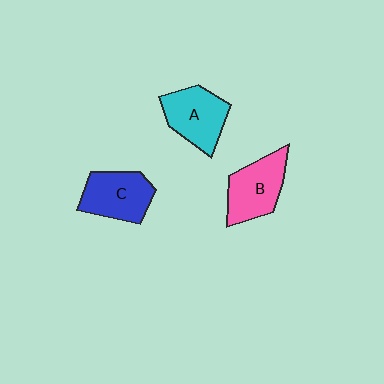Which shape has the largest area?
Shape B (pink).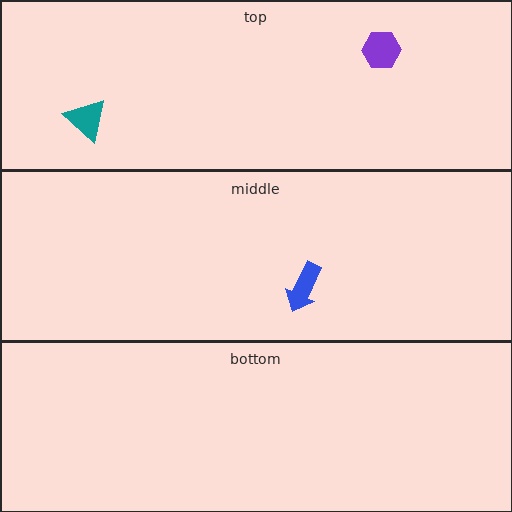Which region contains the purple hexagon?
The top region.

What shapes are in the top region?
The teal triangle, the purple hexagon.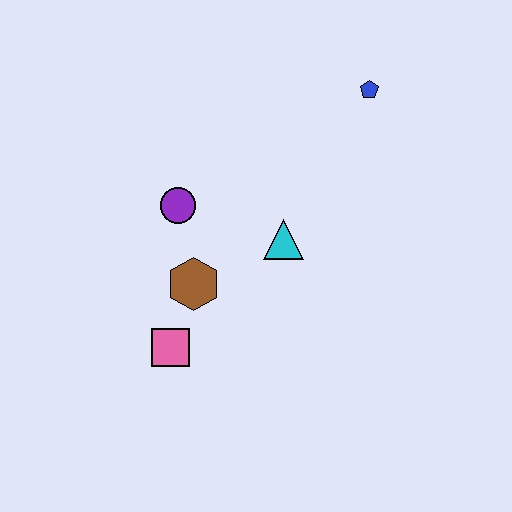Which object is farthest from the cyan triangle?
The blue pentagon is farthest from the cyan triangle.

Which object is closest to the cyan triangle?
The brown hexagon is closest to the cyan triangle.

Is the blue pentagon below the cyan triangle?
No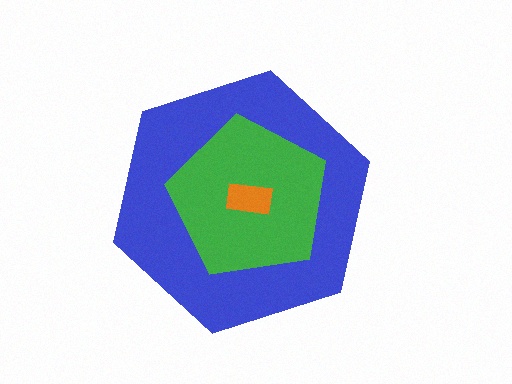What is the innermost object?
The orange rectangle.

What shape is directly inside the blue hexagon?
The green pentagon.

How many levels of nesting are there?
3.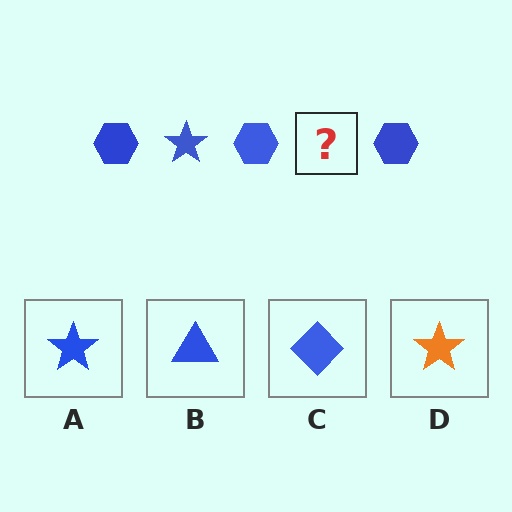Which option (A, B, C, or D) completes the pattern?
A.